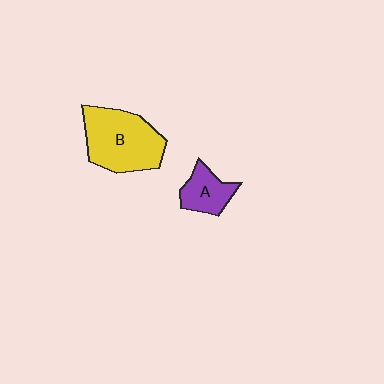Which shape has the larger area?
Shape B (yellow).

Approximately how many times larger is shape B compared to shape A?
Approximately 2.2 times.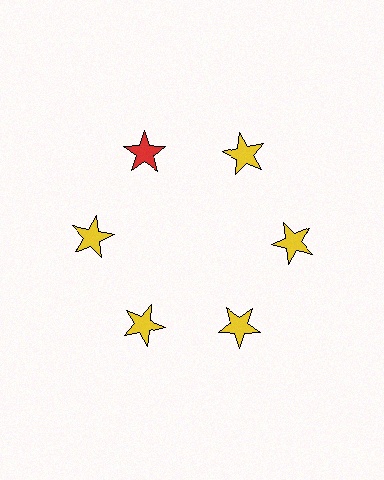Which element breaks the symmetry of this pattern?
The red star at roughly the 11 o'clock position breaks the symmetry. All other shapes are yellow stars.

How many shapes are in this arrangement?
There are 6 shapes arranged in a ring pattern.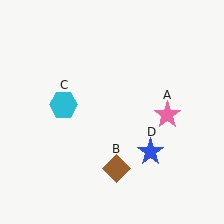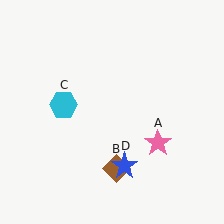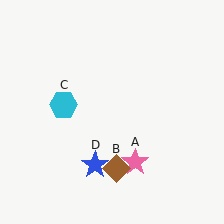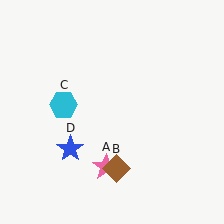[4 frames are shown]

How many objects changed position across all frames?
2 objects changed position: pink star (object A), blue star (object D).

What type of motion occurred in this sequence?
The pink star (object A), blue star (object D) rotated clockwise around the center of the scene.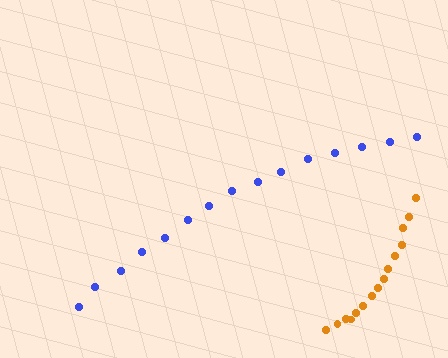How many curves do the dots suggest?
There are 2 distinct paths.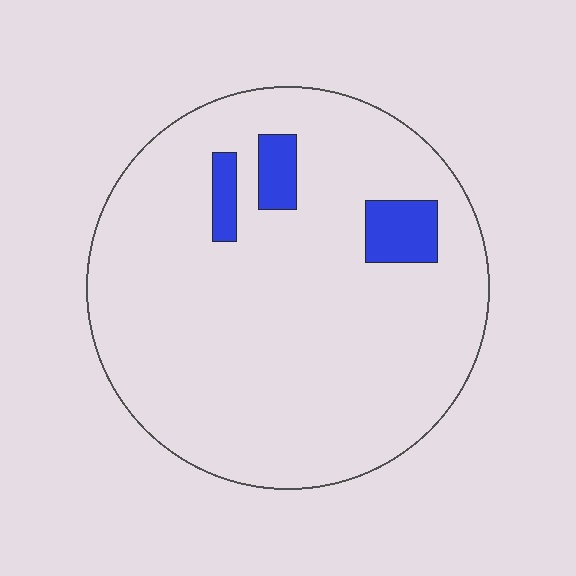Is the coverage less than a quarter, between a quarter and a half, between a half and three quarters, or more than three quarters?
Less than a quarter.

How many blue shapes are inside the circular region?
3.